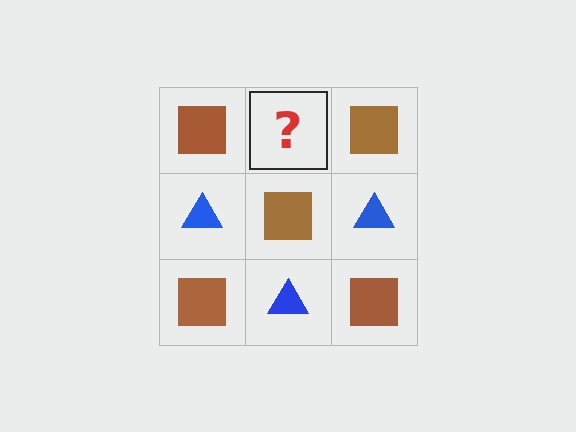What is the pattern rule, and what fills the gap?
The rule is that it alternates brown square and blue triangle in a checkerboard pattern. The gap should be filled with a blue triangle.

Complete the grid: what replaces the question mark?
The question mark should be replaced with a blue triangle.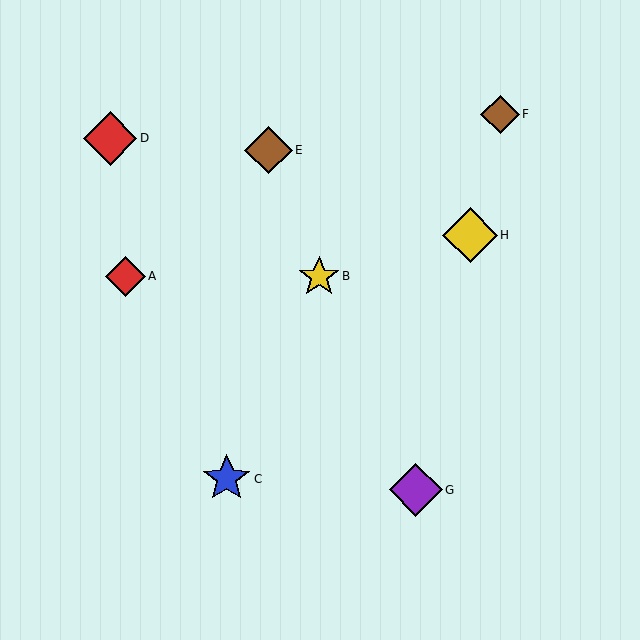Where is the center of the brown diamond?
The center of the brown diamond is at (500, 114).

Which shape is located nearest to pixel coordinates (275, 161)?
The brown diamond (labeled E) at (269, 150) is nearest to that location.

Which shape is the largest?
The yellow diamond (labeled H) is the largest.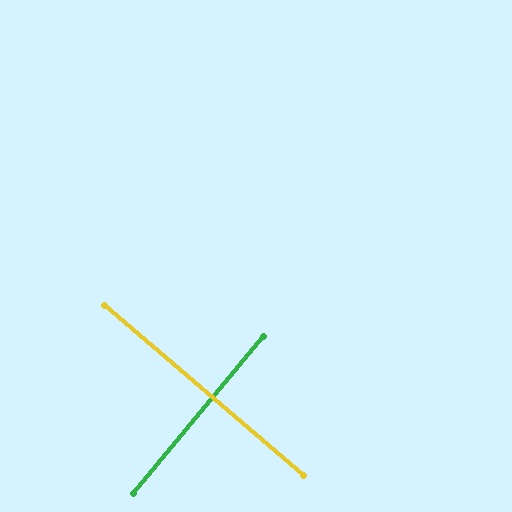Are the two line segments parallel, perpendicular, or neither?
Perpendicular — they meet at approximately 89°.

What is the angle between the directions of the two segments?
Approximately 89 degrees.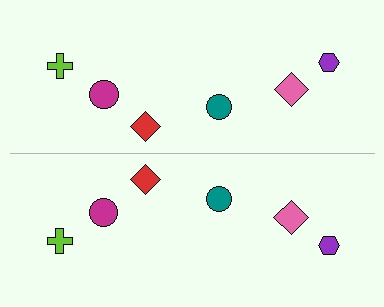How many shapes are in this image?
There are 12 shapes in this image.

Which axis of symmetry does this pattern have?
The pattern has a horizontal axis of symmetry running through the center of the image.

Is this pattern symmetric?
Yes, this pattern has bilateral (reflection) symmetry.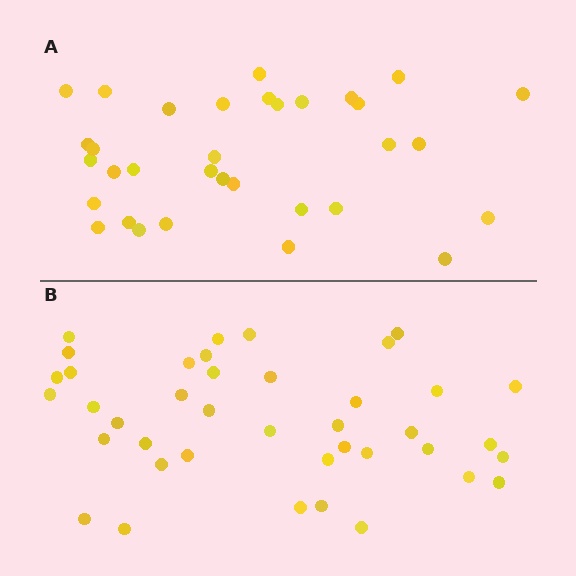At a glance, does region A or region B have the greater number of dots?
Region B (the bottom region) has more dots.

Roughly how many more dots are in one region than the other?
Region B has roughly 8 or so more dots than region A.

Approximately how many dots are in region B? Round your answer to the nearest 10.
About 40 dots.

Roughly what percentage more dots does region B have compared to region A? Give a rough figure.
About 20% more.